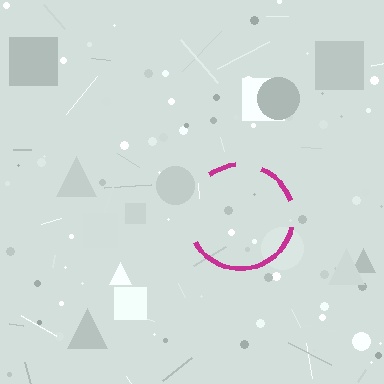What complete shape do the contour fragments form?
The contour fragments form a circle.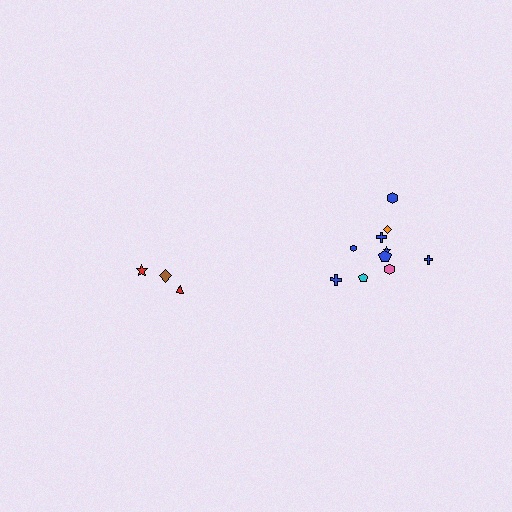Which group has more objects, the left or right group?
The right group.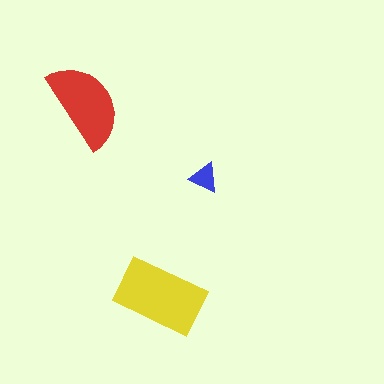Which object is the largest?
The yellow rectangle.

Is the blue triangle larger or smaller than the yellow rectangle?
Smaller.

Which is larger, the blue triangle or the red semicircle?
The red semicircle.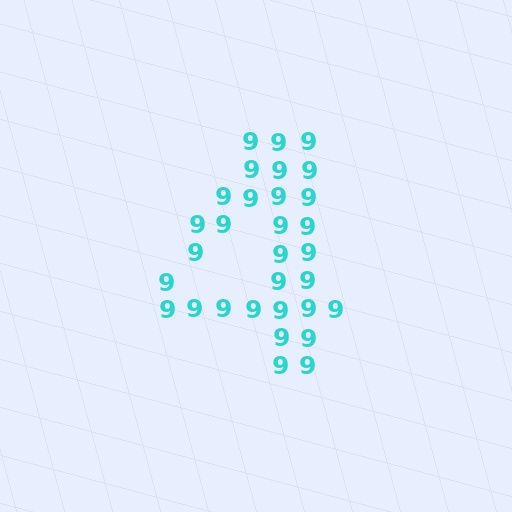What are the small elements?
The small elements are digit 9's.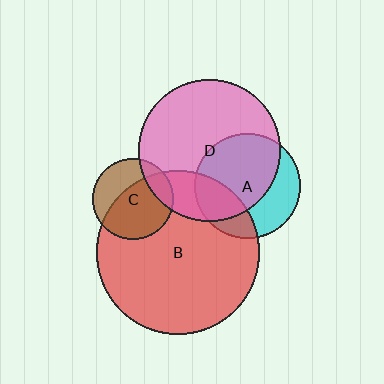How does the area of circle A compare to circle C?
Approximately 1.7 times.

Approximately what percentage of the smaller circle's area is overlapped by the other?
Approximately 65%.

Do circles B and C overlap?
Yes.